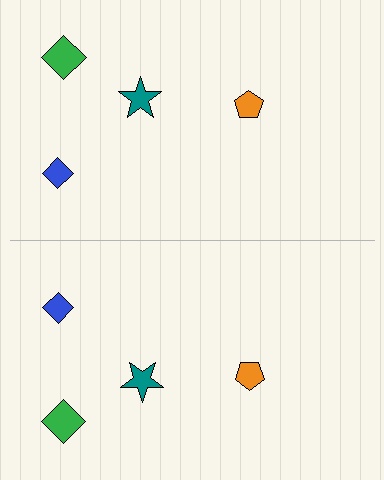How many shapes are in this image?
There are 8 shapes in this image.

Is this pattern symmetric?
Yes, this pattern has bilateral (reflection) symmetry.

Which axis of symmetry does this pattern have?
The pattern has a horizontal axis of symmetry running through the center of the image.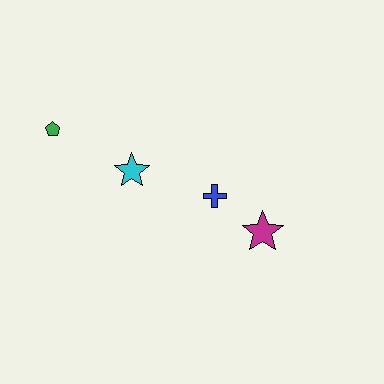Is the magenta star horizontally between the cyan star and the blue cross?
No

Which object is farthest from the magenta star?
The green pentagon is farthest from the magenta star.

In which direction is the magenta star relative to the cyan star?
The magenta star is to the right of the cyan star.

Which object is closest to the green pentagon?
The cyan star is closest to the green pentagon.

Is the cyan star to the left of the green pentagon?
No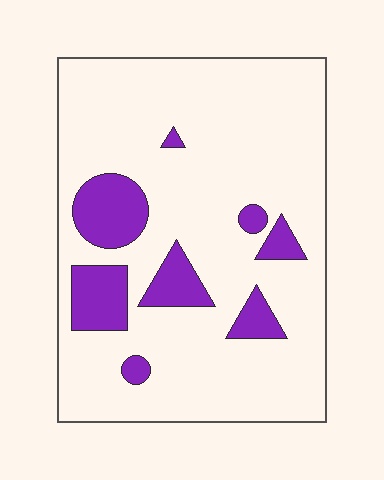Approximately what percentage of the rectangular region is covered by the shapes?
Approximately 15%.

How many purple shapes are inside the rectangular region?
8.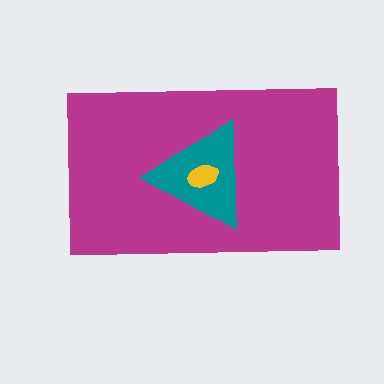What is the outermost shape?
The magenta rectangle.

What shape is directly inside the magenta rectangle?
The teal triangle.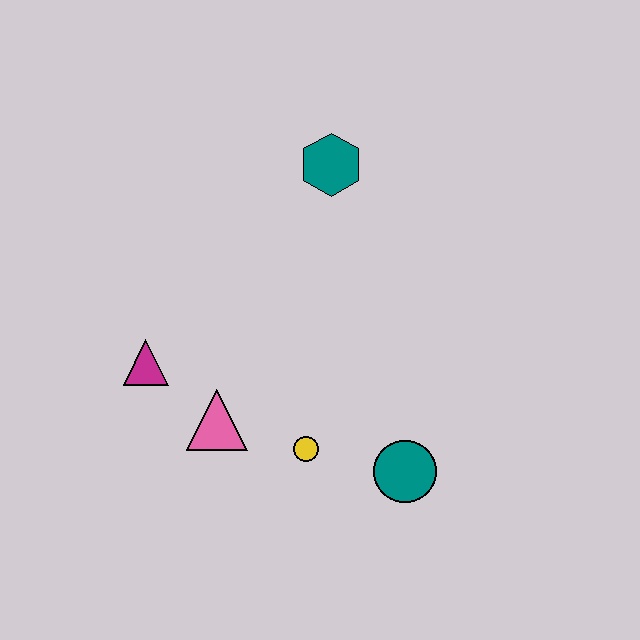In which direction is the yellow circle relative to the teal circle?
The yellow circle is to the left of the teal circle.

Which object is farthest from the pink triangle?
The teal hexagon is farthest from the pink triangle.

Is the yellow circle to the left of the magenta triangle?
No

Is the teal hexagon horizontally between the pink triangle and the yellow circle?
No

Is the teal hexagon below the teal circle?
No